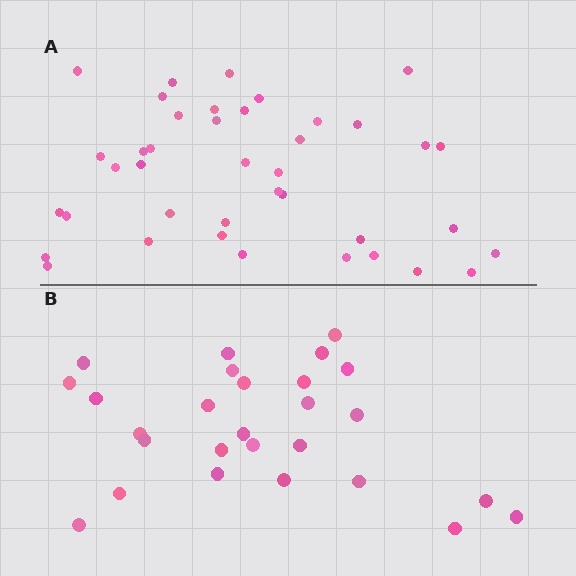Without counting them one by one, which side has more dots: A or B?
Region A (the top region) has more dots.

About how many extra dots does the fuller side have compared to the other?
Region A has approximately 15 more dots than region B.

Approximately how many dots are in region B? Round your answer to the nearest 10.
About 30 dots. (The exact count is 27, which rounds to 30.)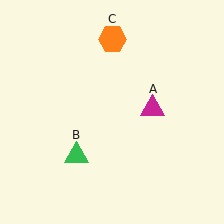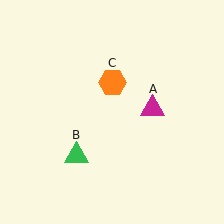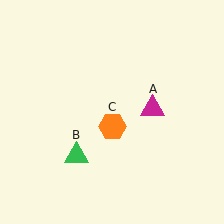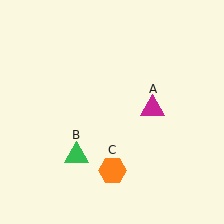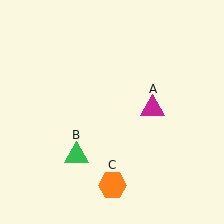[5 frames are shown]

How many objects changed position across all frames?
1 object changed position: orange hexagon (object C).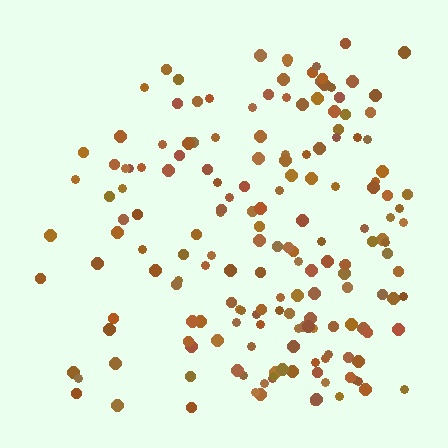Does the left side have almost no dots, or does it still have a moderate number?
Still a moderate number, just noticeably fewer than the right.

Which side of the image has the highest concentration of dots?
The right.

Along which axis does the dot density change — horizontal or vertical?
Horizontal.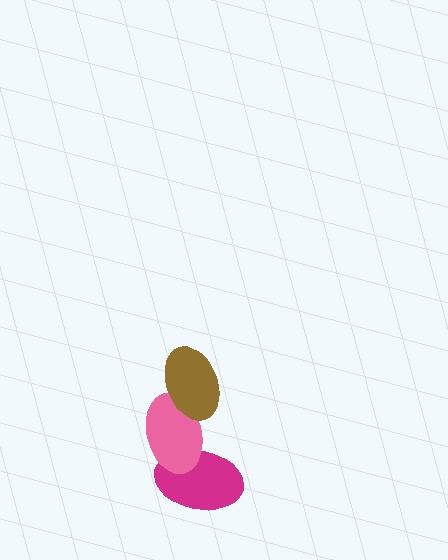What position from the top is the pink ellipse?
The pink ellipse is 2nd from the top.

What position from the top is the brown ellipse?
The brown ellipse is 1st from the top.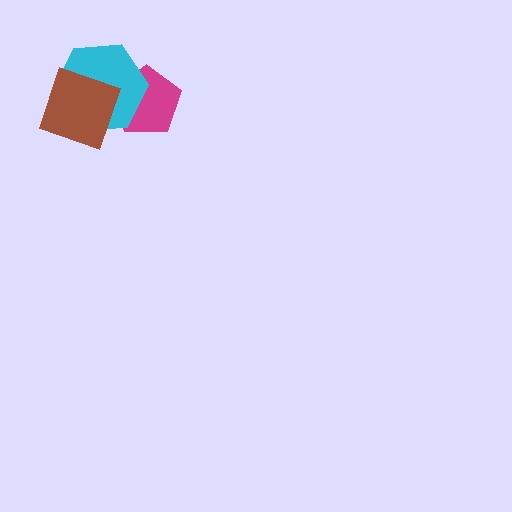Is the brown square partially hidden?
No, no other shape covers it.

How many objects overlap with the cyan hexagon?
2 objects overlap with the cyan hexagon.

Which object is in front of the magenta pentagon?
The cyan hexagon is in front of the magenta pentagon.